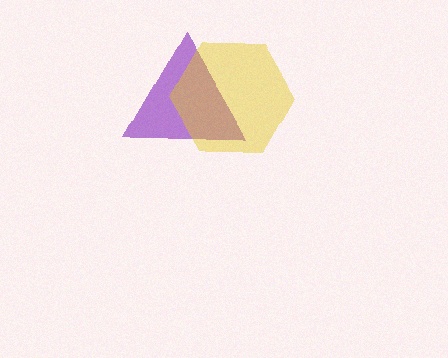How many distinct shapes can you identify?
There are 2 distinct shapes: a purple triangle, a yellow hexagon.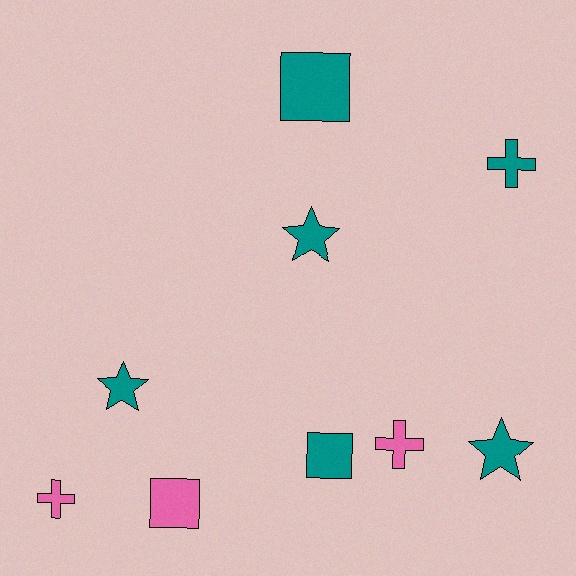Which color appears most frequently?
Teal, with 6 objects.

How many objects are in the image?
There are 9 objects.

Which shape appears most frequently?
Star, with 3 objects.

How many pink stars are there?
There are no pink stars.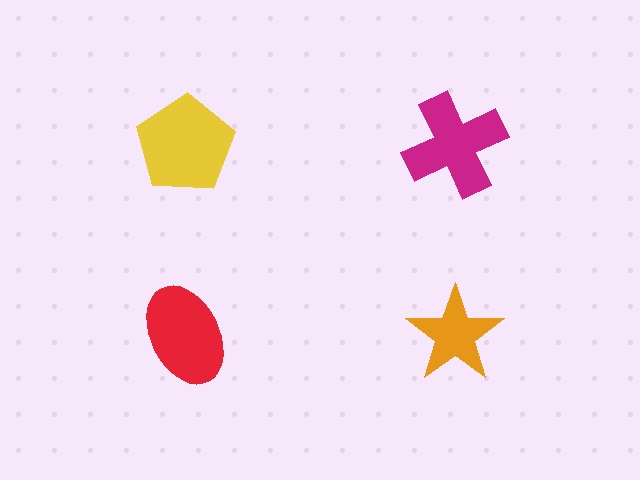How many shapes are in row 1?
2 shapes.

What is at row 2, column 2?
An orange star.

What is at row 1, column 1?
A yellow pentagon.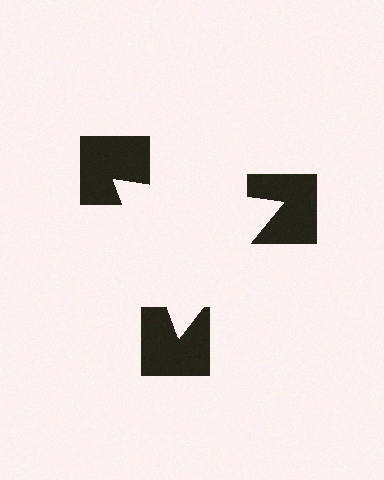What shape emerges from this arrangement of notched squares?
An illusory triangle — its edges are inferred from the aligned wedge cuts in the notched squares, not physically drawn.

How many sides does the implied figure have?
3 sides.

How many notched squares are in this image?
There are 3 — one at each vertex of the illusory triangle.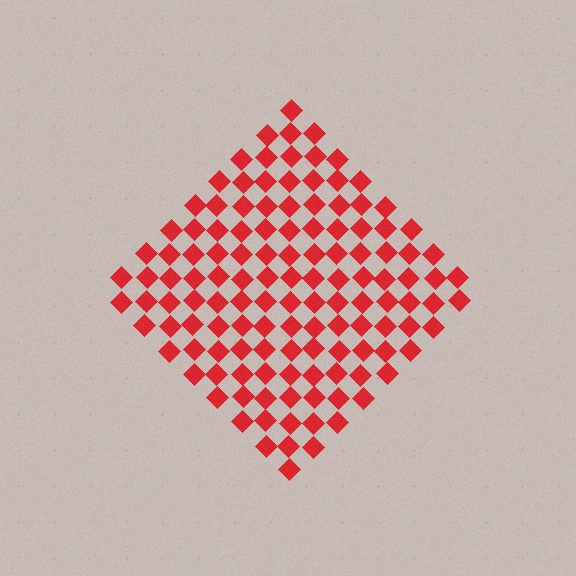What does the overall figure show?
The overall figure shows a diamond.